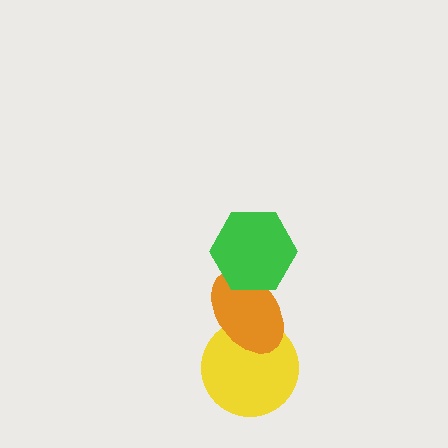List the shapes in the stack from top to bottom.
From top to bottom: the green hexagon, the orange ellipse, the yellow circle.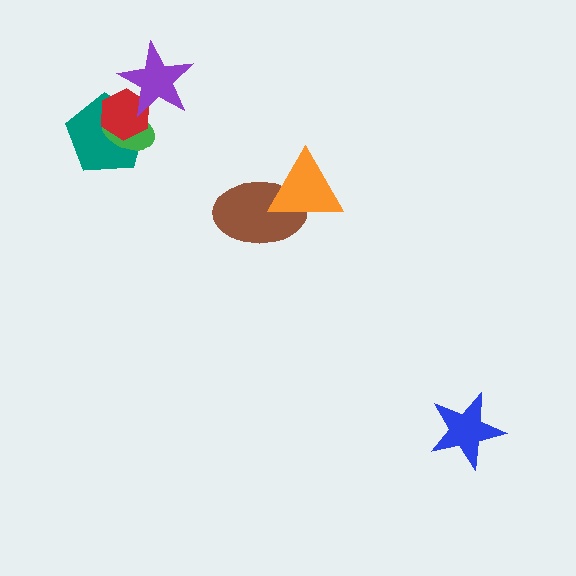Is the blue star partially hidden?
No, no other shape covers it.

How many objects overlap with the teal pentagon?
3 objects overlap with the teal pentagon.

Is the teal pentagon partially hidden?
Yes, it is partially covered by another shape.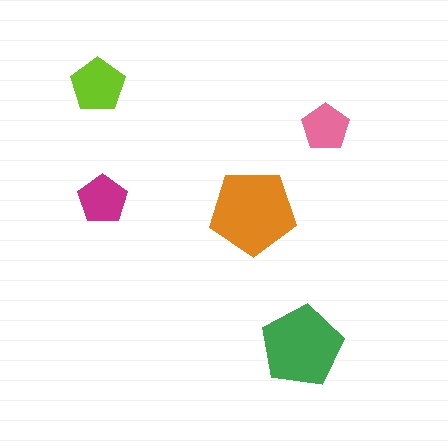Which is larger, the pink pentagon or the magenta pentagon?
The magenta one.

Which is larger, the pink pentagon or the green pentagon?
The green one.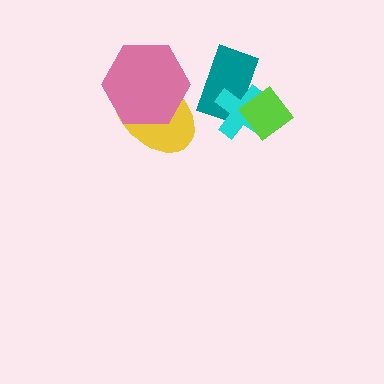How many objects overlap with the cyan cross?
2 objects overlap with the cyan cross.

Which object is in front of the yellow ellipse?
The pink hexagon is in front of the yellow ellipse.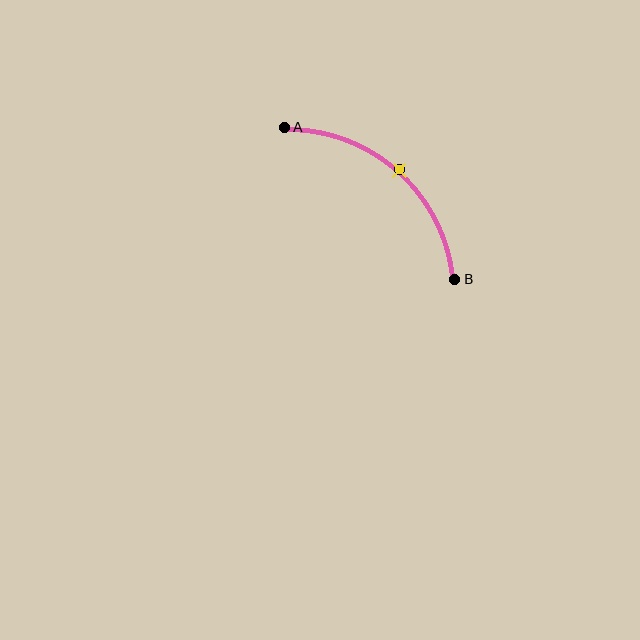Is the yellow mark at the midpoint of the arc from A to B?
Yes. The yellow mark lies on the arc at equal arc-length from both A and B — it is the arc midpoint.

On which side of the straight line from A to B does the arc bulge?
The arc bulges above and to the right of the straight line connecting A and B.